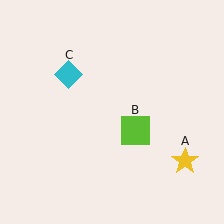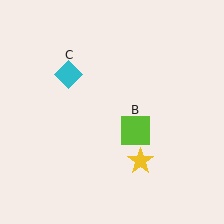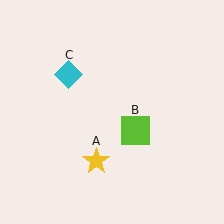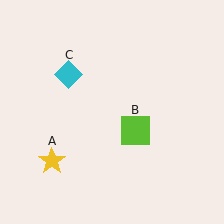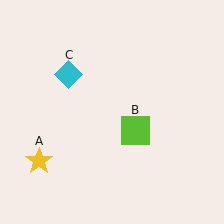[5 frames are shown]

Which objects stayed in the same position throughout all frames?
Lime square (object B) and cyan diamond (object C) remained stationary.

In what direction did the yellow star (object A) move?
The yellow star (object A) moved left.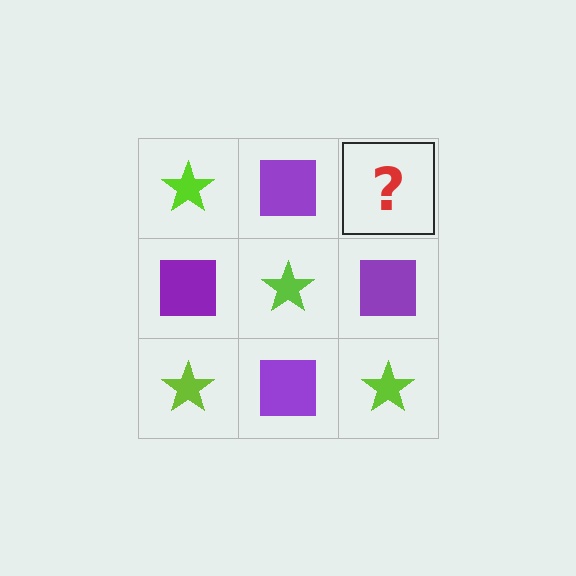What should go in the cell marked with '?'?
The missing cell should contain a lime star.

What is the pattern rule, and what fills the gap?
The rule is that it alternates lime star and purple square in a checkerboard pattern. The gap should be filled with a lime star.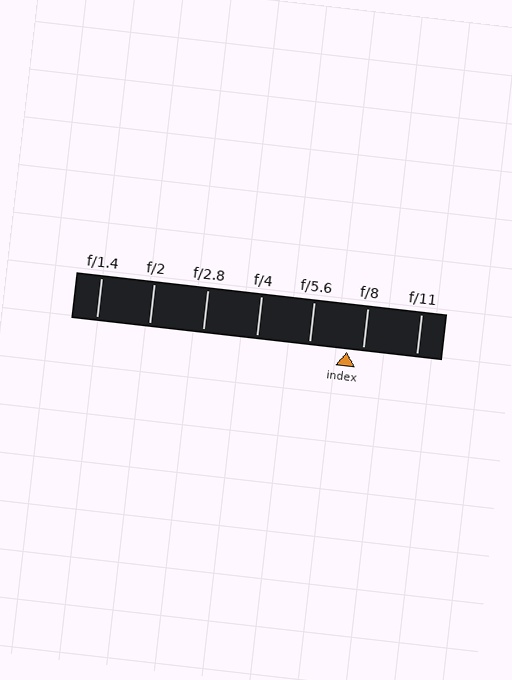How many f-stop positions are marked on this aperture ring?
There are 7 f-stop positions marked.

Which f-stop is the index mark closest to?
The index mark is closest to f/8.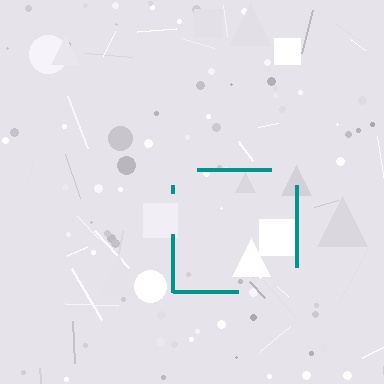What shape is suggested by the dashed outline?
The dashed outline suggests a square.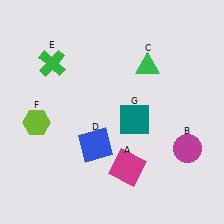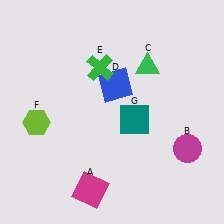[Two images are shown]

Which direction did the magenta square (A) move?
The magenta square (A) moved left.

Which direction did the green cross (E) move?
The green cross (E) moved right.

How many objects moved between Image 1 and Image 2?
3 objects moved between the two images.